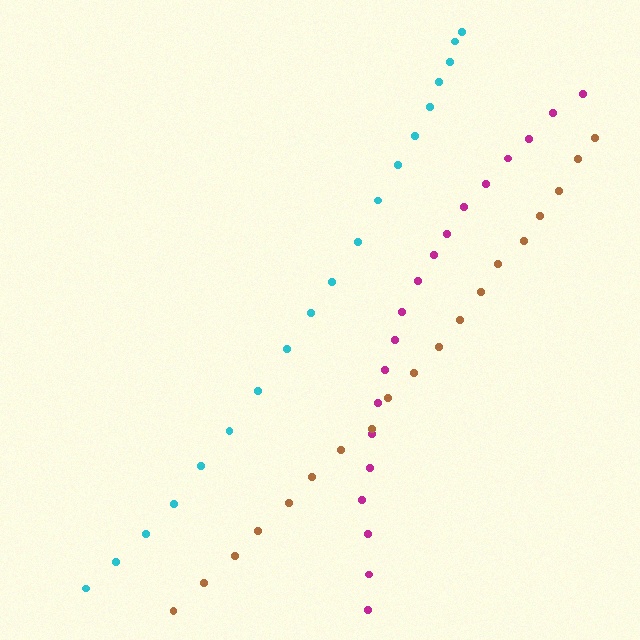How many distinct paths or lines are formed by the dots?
There are 3 distinct paths.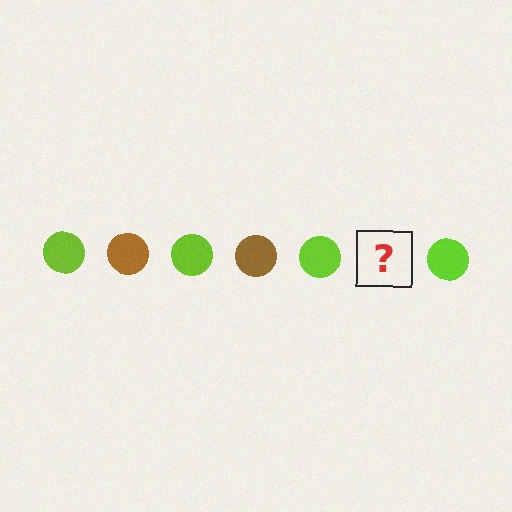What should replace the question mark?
The question mark should be replaced with a brown circle.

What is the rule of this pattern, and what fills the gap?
The rule is that the pattern cycles through lime, brown circles. The gap should be filled with a brown circle.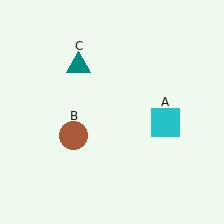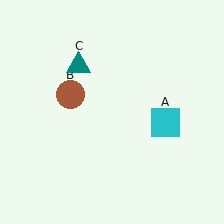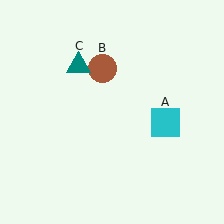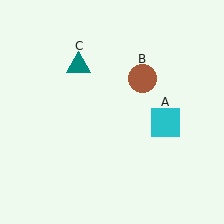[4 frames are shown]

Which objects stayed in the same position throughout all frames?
Cyan square (object A) and teal triangle (object C) remained stationary.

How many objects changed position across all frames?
1 object changed position: brown circle (object B).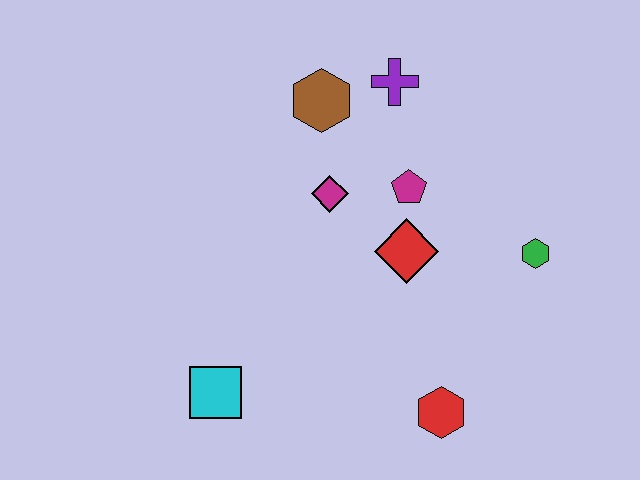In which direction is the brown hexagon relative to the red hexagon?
The brown hexagon is above the red hexagon.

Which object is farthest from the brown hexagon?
The red hexagon is farthest from the brown hexagon.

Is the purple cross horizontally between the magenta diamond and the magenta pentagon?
Yes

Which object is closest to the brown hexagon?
The purple cross is closest to the brown hexagon.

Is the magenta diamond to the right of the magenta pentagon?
No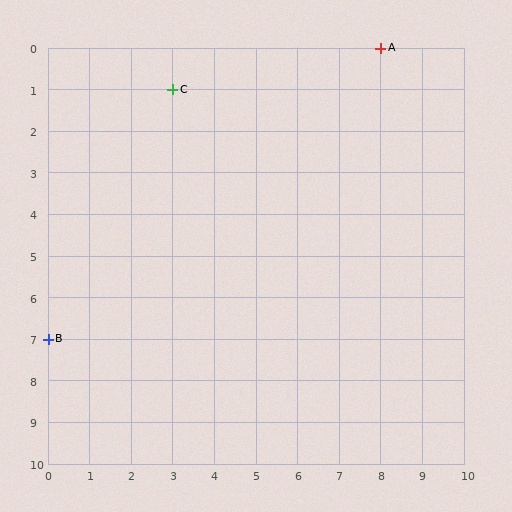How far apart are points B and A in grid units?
Points B and A are 8 columns and 7 rows apart (about 10.6 grid units diagonally).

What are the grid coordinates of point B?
Point B is at grid coordinates (0, 7).